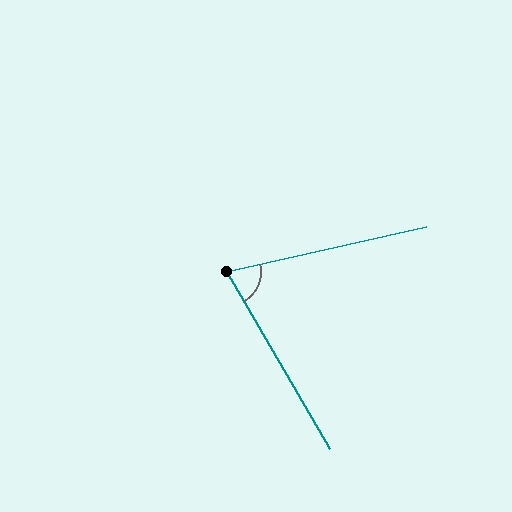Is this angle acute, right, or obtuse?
It is acute.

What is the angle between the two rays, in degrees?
Approximately 72 degrees.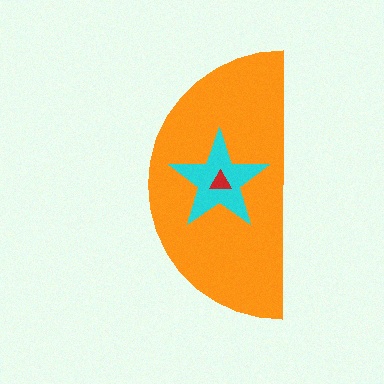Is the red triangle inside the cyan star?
Yes.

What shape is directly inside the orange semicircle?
The cyan star.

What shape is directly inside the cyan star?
The red triangle.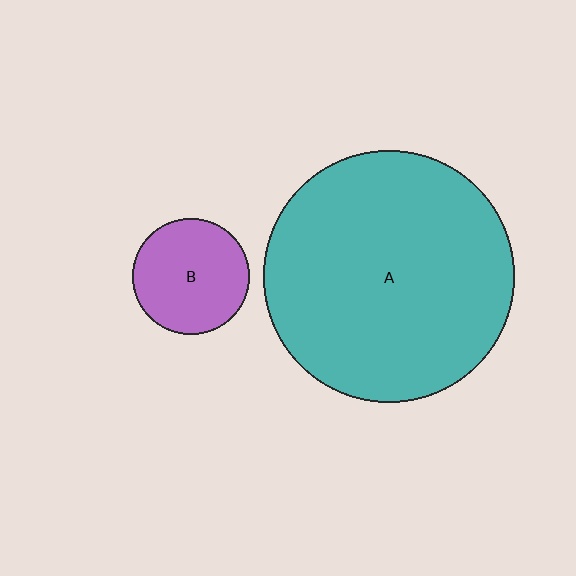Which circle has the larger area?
Circle A (teal).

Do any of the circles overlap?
No, none of the circles overlap.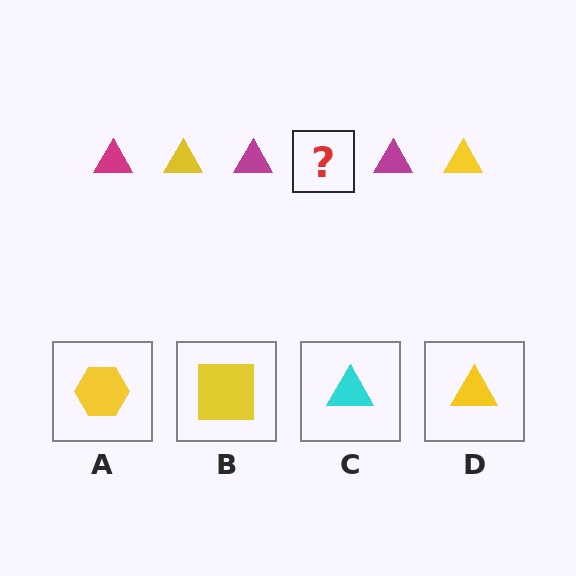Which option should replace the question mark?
Option D.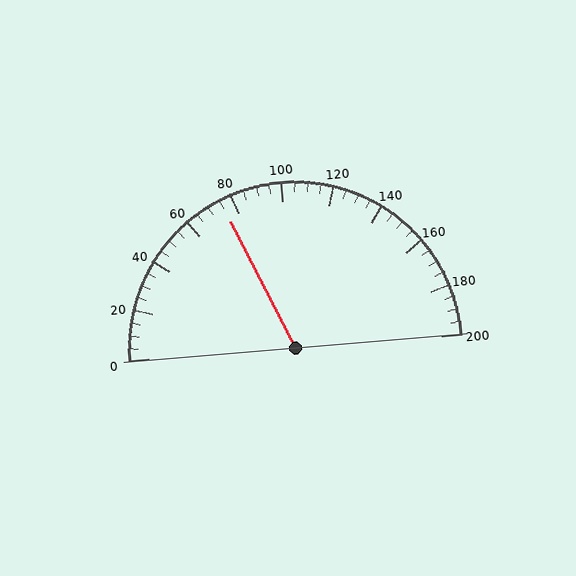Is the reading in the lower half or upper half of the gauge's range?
The reading is in the lower half of the range (0 to 200).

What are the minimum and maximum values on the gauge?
The gauge ranges from 0 to 200.